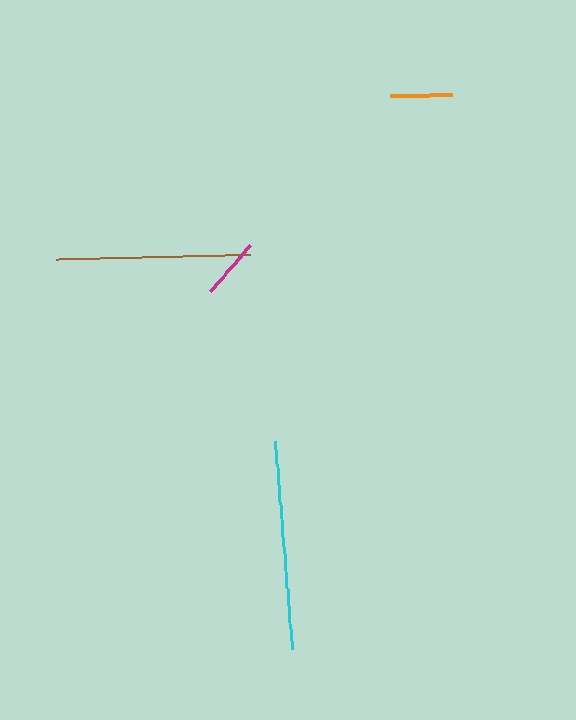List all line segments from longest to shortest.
From longest to shortest: cyan, brown, orange, magenta.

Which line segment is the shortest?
The magenta line is the shortest at approximately 60 pixels.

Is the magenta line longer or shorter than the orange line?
The orange line is longer than the magenta line.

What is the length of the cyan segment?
The cyan segment is approximately 208 pixels long.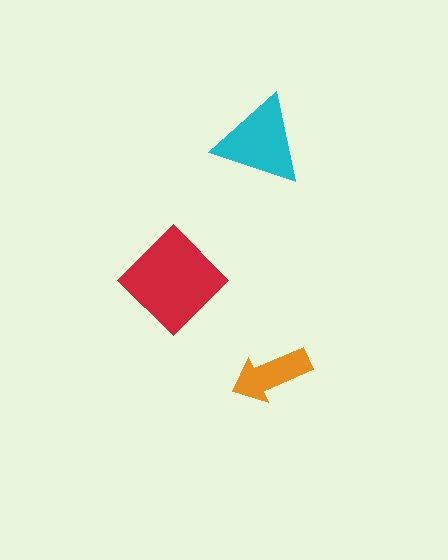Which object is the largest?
The red diamond.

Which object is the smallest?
The orange arrow.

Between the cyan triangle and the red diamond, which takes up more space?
The red diamond.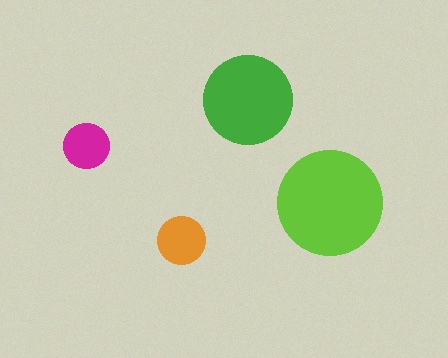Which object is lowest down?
The orange circle is bottommost.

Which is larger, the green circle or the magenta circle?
The green one.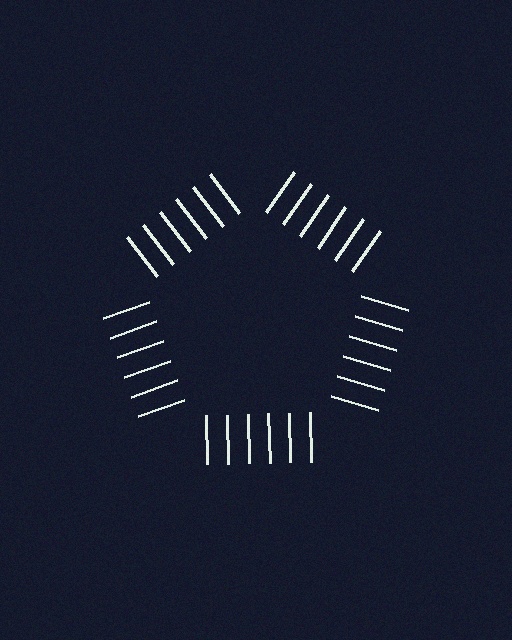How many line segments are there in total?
30 — 6 along each of the 5 edges.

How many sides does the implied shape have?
5 sides — the line-ends trace a pentagon.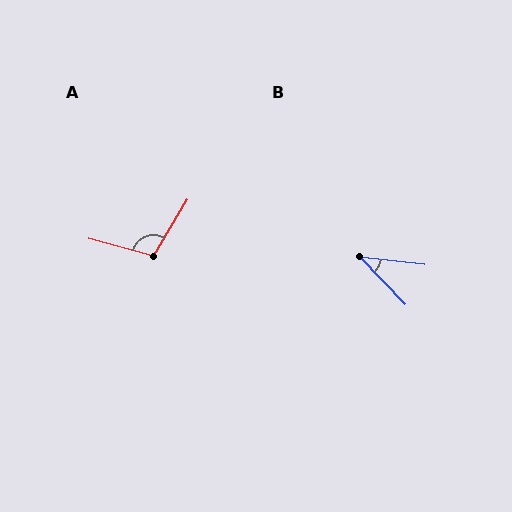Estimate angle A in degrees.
Approximately 107 degrees.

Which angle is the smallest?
B, at approximately 39 degrees.